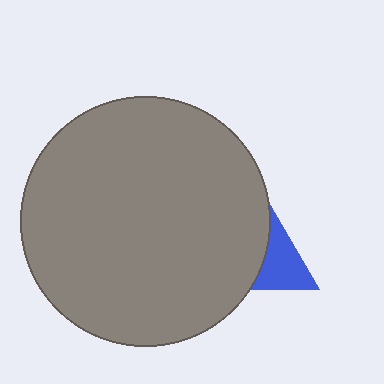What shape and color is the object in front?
The object in front is a gray circle.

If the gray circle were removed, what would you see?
You would see the complete blue triangle.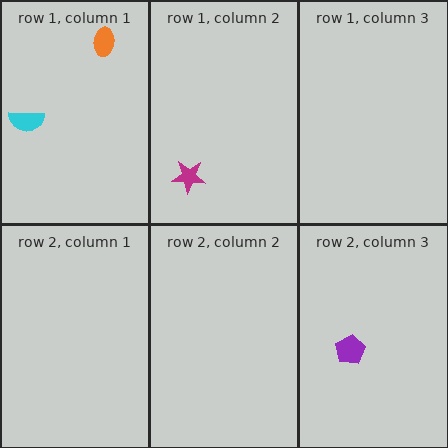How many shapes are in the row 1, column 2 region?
1.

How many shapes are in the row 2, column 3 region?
1.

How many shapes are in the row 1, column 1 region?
2.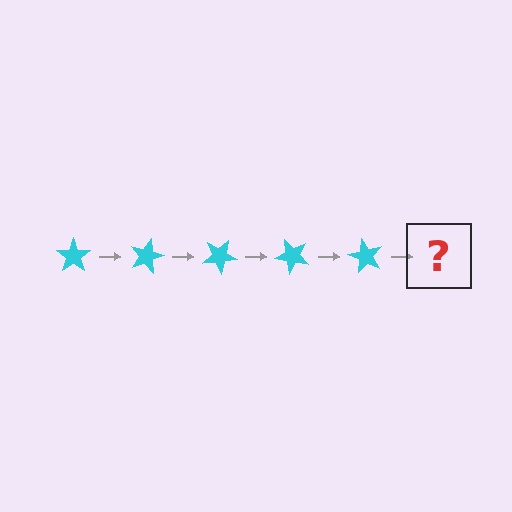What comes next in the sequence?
The next element should be a cyan star rotated 75 degrees.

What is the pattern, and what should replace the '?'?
The pattern is that the star rotates 15 degrees each step. The '?' should be a cyan star rotated 75 degrees.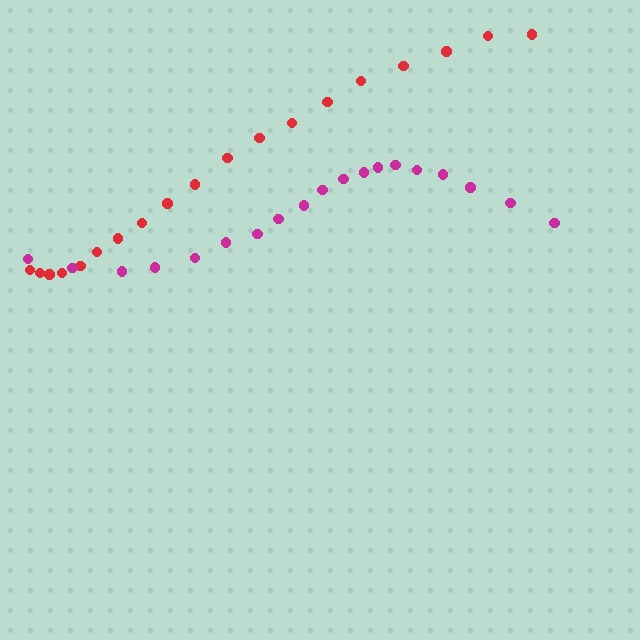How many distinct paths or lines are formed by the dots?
There are 2 distinct paths.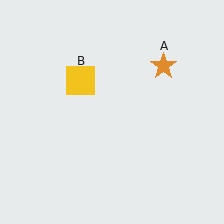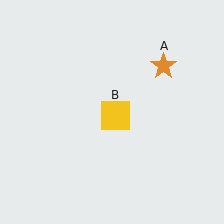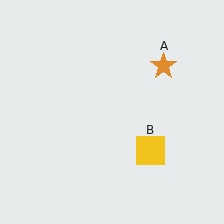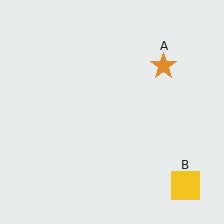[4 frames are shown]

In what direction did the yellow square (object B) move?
The yellow square (object B) moved down and to the right.